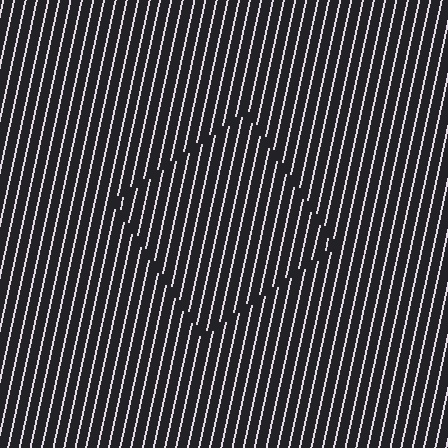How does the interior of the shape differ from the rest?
The interior of the shape contains the same grating, shifted by half a period — the contour is defined by the phase discontinuity where line-ends from the inner and outer gratings abut.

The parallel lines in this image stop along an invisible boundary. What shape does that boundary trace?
An illusory square. The interior of the shape contains the same grating, shifted by half a period — the contour is defined by the phase discontinuity where line-ends from the inner and outer gratings abut.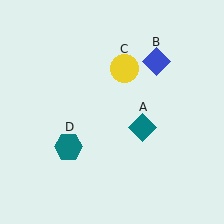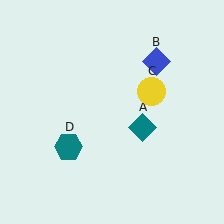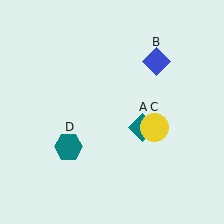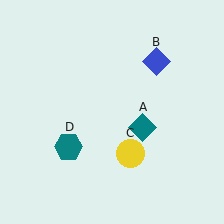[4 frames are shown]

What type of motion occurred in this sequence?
The yellow circle (object C) rotated clockwise around the center of the scene.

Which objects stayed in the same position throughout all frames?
Teal diamond (object A) and blue diamond (object B) and teal hexagon (object D) remained stationary.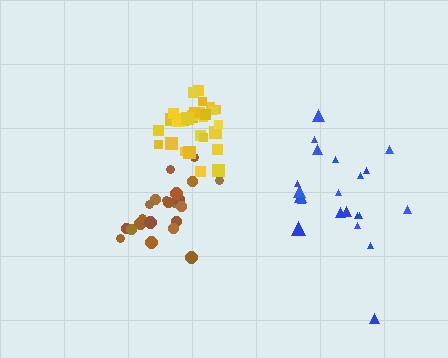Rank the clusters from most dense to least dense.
yellow, brown, blue.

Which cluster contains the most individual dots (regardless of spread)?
Yellow (30).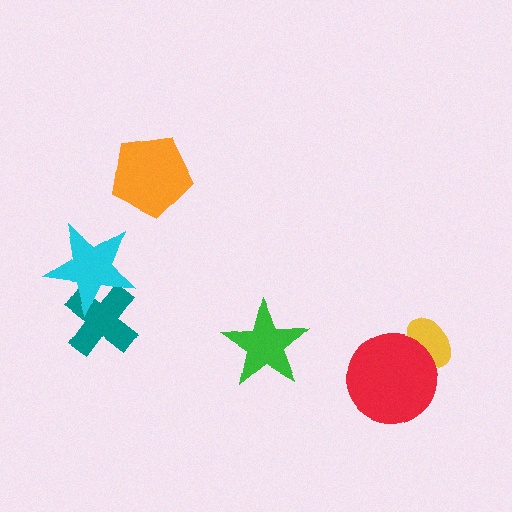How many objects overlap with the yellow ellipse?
1 object overlaps with the yellow ellipse.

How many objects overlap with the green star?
0 objects overlap with the green star.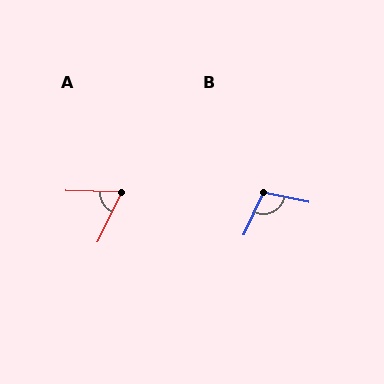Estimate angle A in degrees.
Approximately 65 degrees.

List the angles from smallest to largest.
A (65°), B (103°).